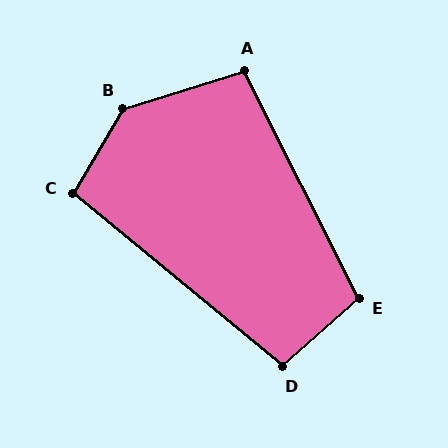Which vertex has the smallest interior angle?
D, at approximately 99 degrees.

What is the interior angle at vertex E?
Approximately 105 degrees (obtuse).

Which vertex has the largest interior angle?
B, at approximately 137 degrees.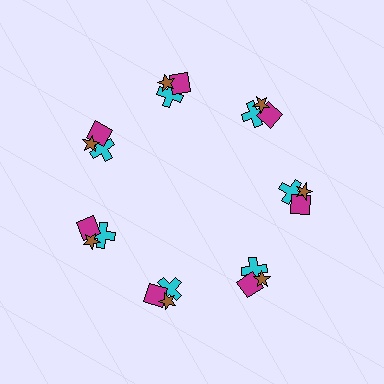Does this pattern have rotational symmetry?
Yes, this pattern has 7-fold rotational symmetry. It looks the same after rotating 51 degrees around the center.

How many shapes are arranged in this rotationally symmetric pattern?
There are 21 shapes, arranged in 7 groups of 3.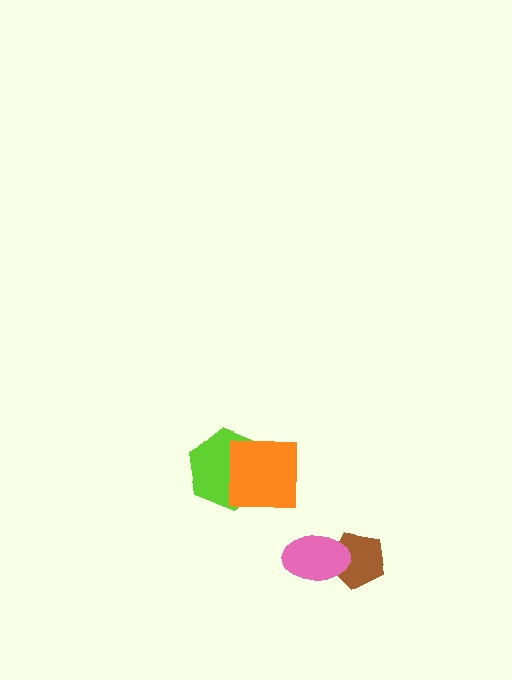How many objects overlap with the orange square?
1 object overlaps with the orange square.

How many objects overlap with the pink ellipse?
1 object overlaps with the pink ellipse.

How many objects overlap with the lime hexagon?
1 object overlaps with the lime hexagon.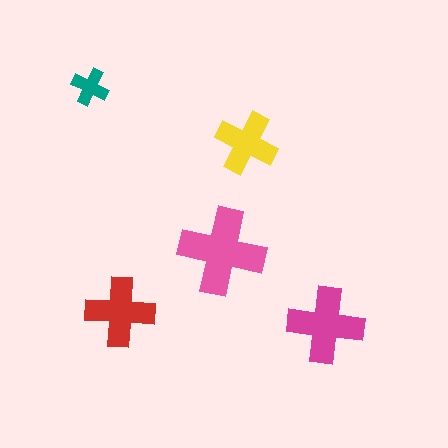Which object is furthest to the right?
The magenta cross is rightmost.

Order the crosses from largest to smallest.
the pink one, the magenta one, the red one, the yellow one, the teal one.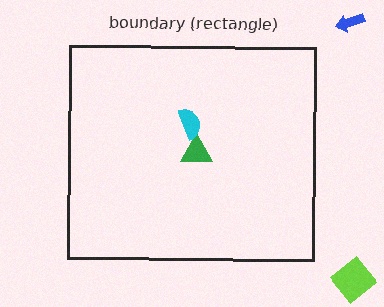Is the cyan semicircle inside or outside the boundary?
Inside.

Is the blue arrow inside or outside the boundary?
Outside.